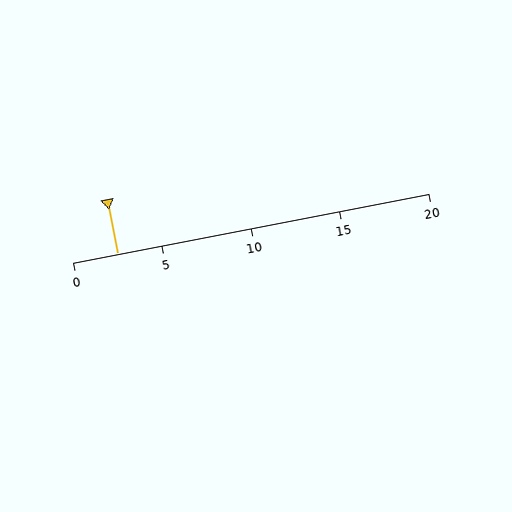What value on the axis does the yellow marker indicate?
The marker indicates approximately 2.5.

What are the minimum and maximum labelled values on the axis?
The axis runs from 0 to 20.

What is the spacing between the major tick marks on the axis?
The major ticks are spaced 5 apart.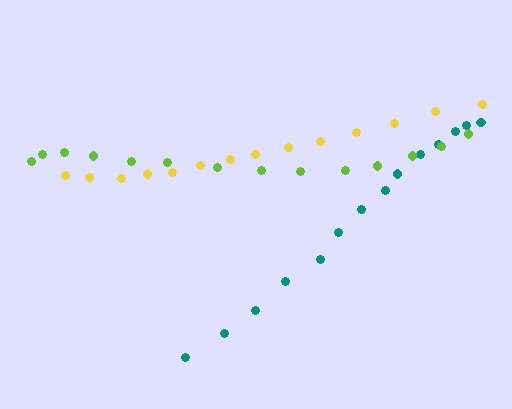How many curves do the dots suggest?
There are 3 distinct paths.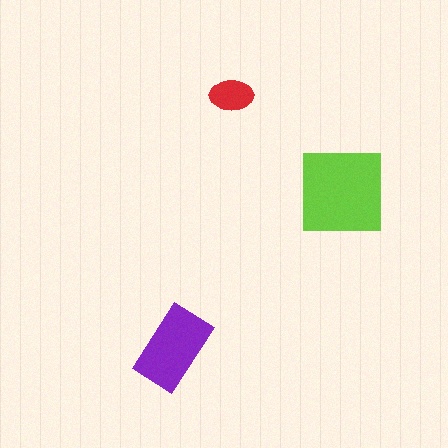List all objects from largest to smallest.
The lime square, the purple rectangle, the red ellipse.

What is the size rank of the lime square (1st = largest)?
1st.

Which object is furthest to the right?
The lime square is rightmost.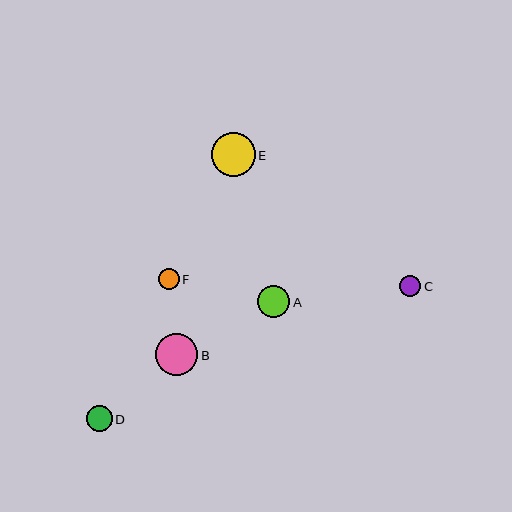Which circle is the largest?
Circle E is the largest with a size of approximately 44 pixels.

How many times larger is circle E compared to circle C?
Circle E is approximately 2.1 times the size of circle C.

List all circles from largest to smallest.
From largest to smallest: E, B, A, D, C, F.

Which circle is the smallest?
Circle F is the smallest with a size of approximately 21 pixels.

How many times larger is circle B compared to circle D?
Circle B is approximately 1.7 times the size of circle D.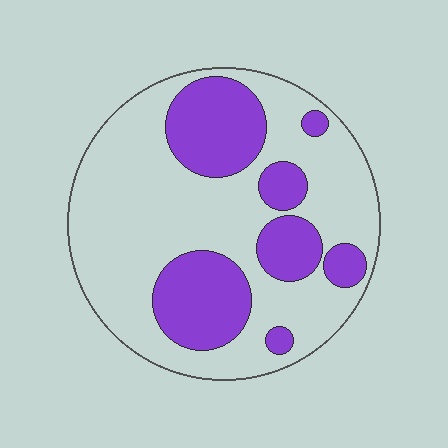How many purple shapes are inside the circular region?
7.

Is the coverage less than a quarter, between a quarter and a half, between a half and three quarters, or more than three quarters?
Between a quarter and a half.